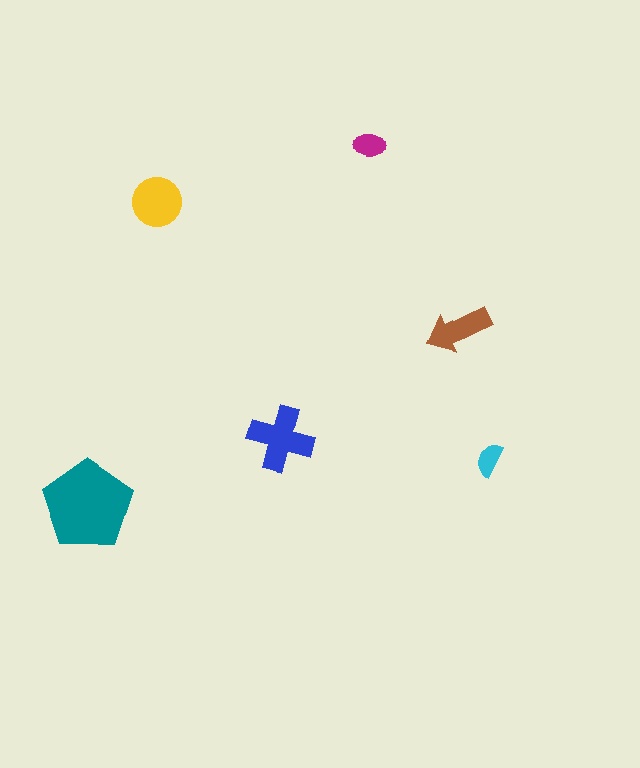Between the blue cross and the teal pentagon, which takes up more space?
The teal pentagon.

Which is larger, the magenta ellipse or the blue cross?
The blue cross.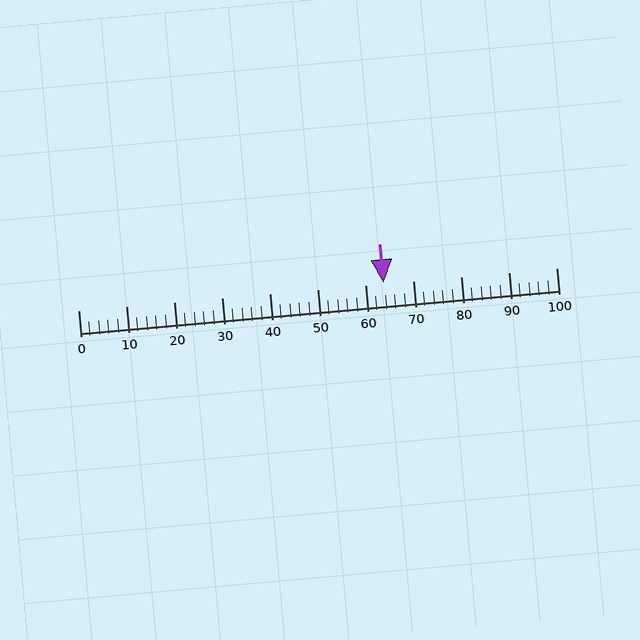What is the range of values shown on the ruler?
The ruler shows values from 0 to 100.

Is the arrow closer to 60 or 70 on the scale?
The arrow is closer to 60.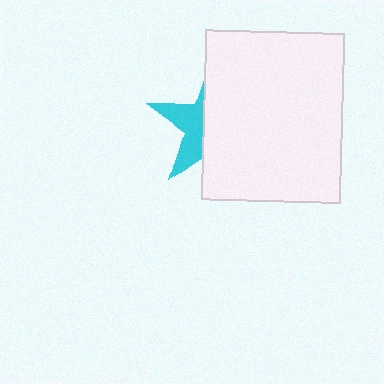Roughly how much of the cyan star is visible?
A small part of it is visible (roughly 38%).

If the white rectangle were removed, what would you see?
You would see the complete cyan star.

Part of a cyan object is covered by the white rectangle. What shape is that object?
It is a star.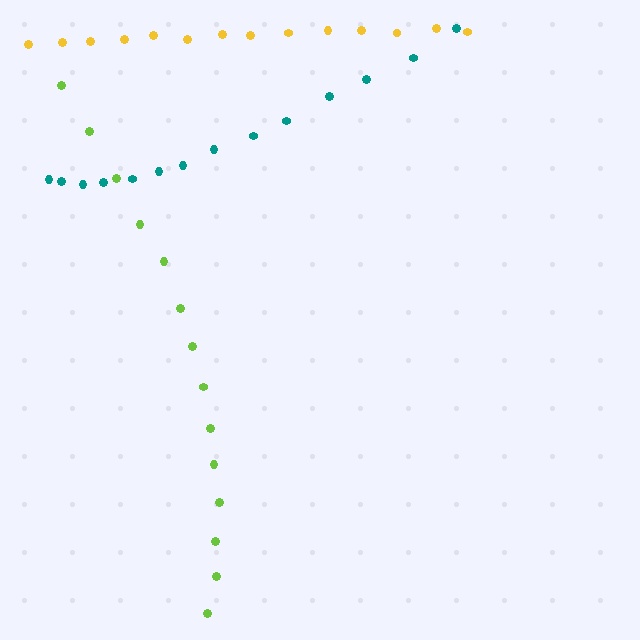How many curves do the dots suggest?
There are 3 distinct paths.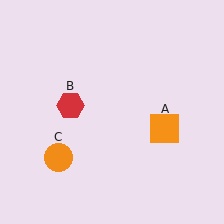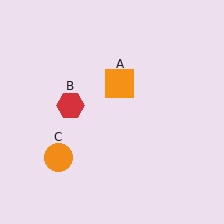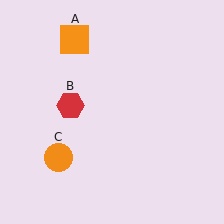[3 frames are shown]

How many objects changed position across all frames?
1 object changed position: orange square (object A).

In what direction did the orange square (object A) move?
The orange square (object A) moved up and to the left.